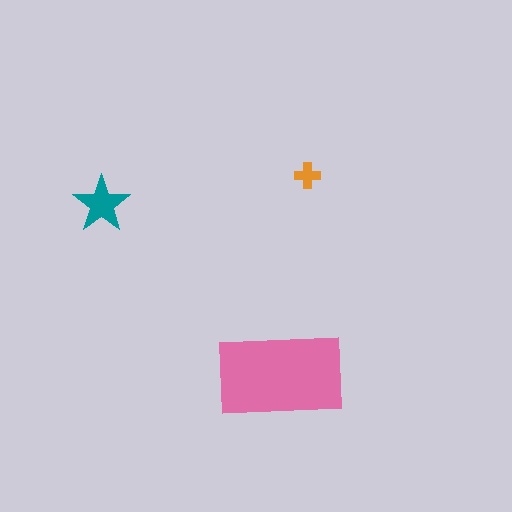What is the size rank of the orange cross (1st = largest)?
3rd.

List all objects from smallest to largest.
The orange cross, the teal star, the pink rectangle.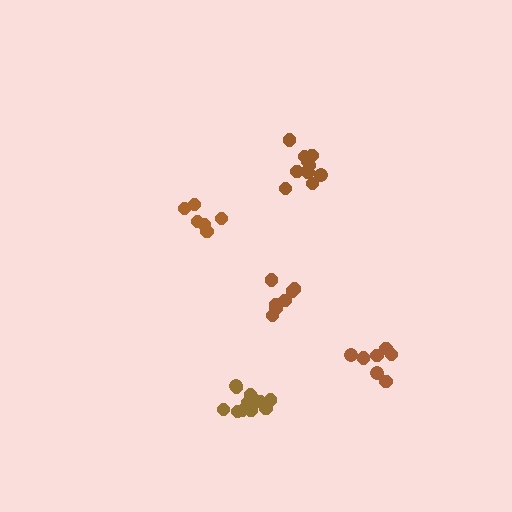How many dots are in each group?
Group 1: 12 dots, Group 2: 7 dots, Group 3: 11 dots, Group 4: 6 dots, Group 5: 7 dots (43 total).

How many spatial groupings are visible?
There are 5 spatial groupings.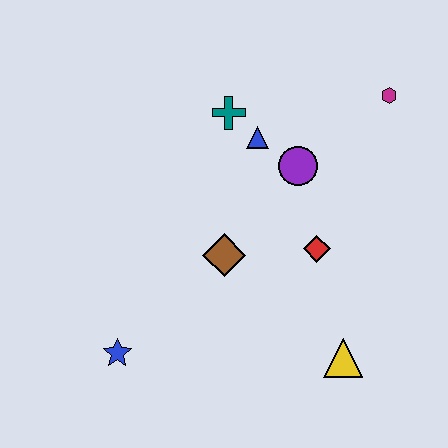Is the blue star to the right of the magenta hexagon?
No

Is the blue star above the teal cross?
No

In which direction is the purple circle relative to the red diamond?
The purple circle is above the red diamond.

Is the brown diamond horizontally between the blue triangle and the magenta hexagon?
No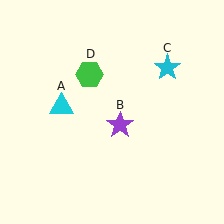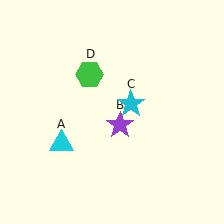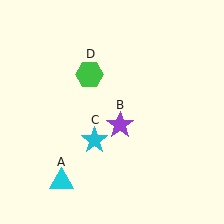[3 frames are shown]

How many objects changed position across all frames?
2 objects changed position: cyan triangle (object A), cyan star (object C).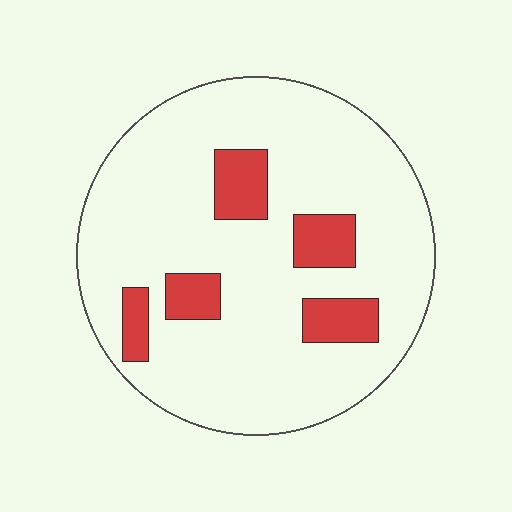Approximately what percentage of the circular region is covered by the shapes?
Approximately 15%.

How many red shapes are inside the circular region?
5.